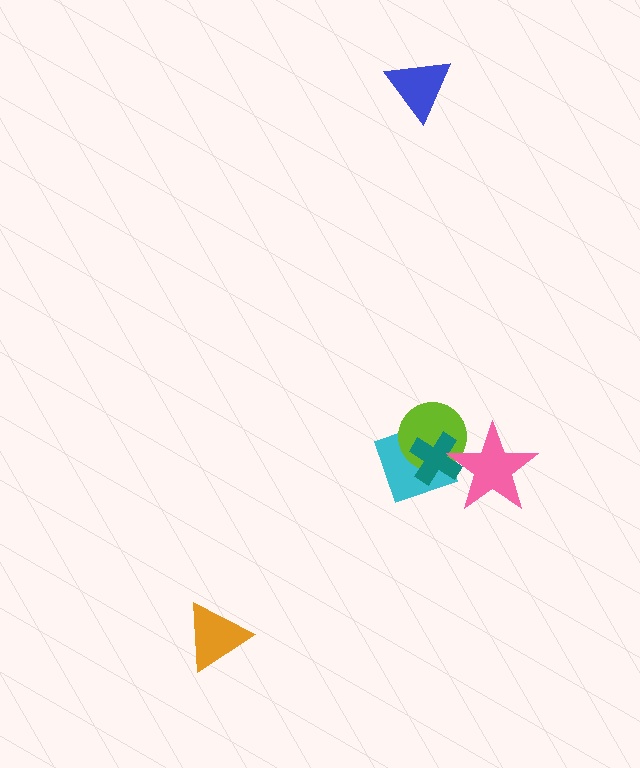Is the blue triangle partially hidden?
No, no other shape covers it.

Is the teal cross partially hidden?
Yes, it is partially covered by another shape.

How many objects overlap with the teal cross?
3 objects overlap with the teal cross.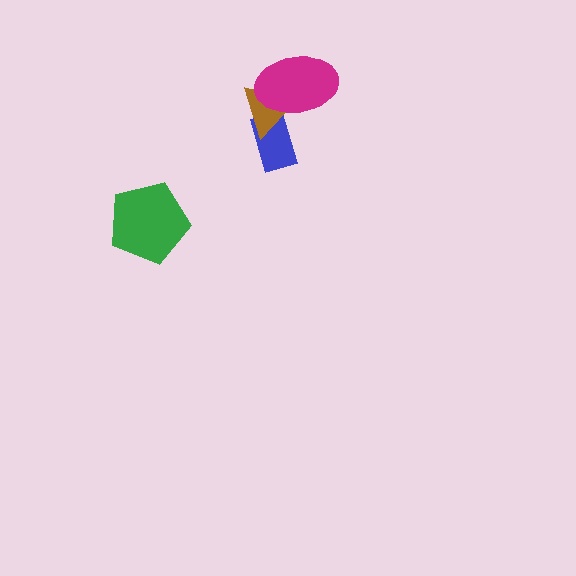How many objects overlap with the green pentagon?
0 objects overlap with the green pentagon.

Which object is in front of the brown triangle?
The magenta ellipse is in front of the brown triangle.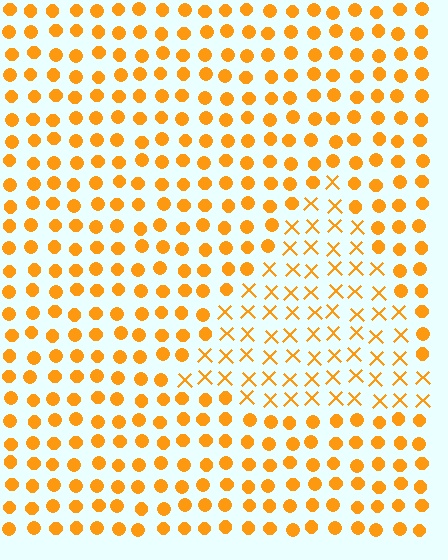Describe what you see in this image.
The image is filled with small orange elements arranged in a uniform grid. A triangle-shaped region contains X marks, while the surrounding area contains circles. The boundary is defined purely by the change in element shape.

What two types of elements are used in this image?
The image uses X marks inside the triangle region and circles outside it.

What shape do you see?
I see a triangle.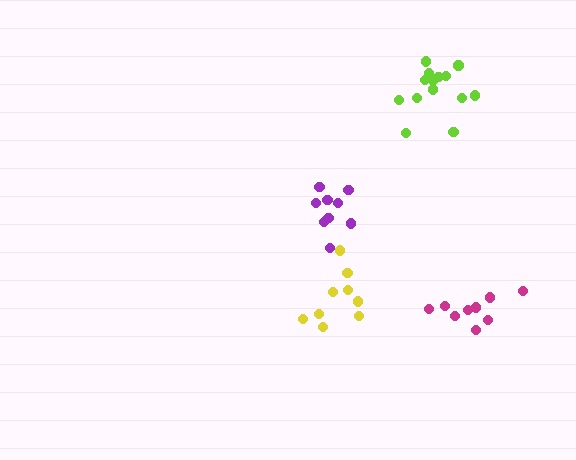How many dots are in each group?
Group 1: 9 dots, Group 2: 9 dots, Group 3: 14 dots, Group 4: 9 dots (41 total).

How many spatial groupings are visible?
There are 4 spatial groupings.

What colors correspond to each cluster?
The clusters are colored: magenta, yellow, lime, purple.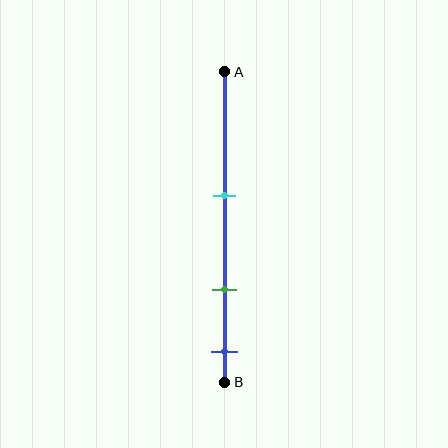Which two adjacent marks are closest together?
The green and blue marks are the closest adjacent pair.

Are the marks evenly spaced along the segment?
Yes, the marks are approximately evenly spaced.